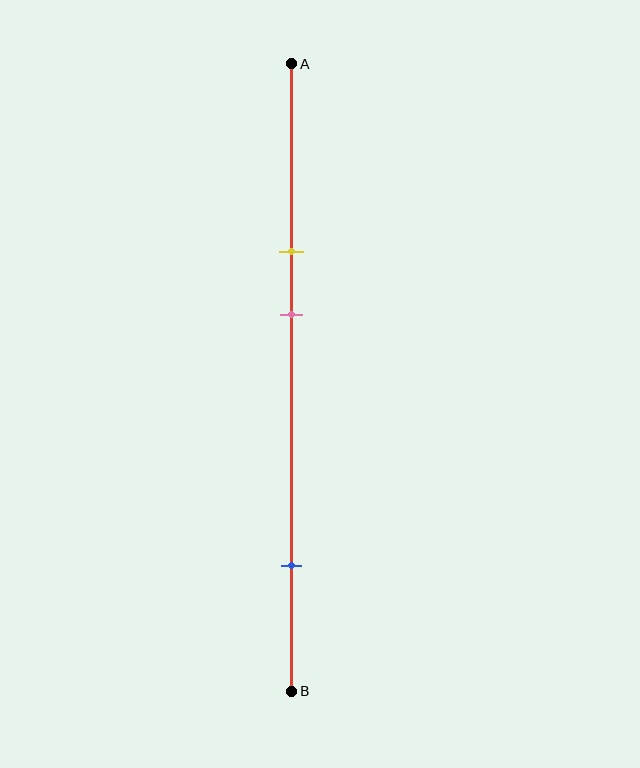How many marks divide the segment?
There are 3 marks dividing the segment.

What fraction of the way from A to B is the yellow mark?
The yellow mark is approximately 30% (0.3) of the way from A to B.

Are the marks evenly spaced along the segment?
No, the marks are not evenly spaced.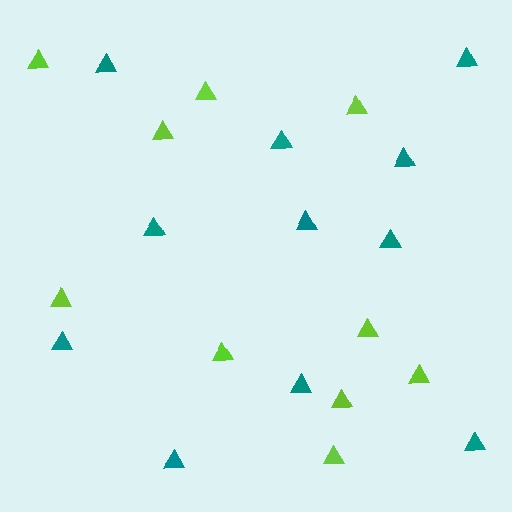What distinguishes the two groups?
There are 2 groups: one group of lime triangles (10) and one group of teal triangles (11).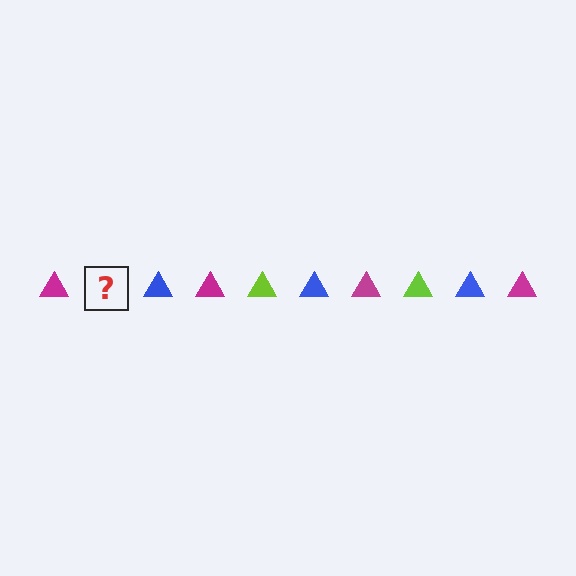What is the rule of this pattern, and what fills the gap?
The rule is that the pattern cycles through magenta, lime, blue triangles. The gap should be filled with a lime triangle.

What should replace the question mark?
The question mark should be replaced with a lime triangle.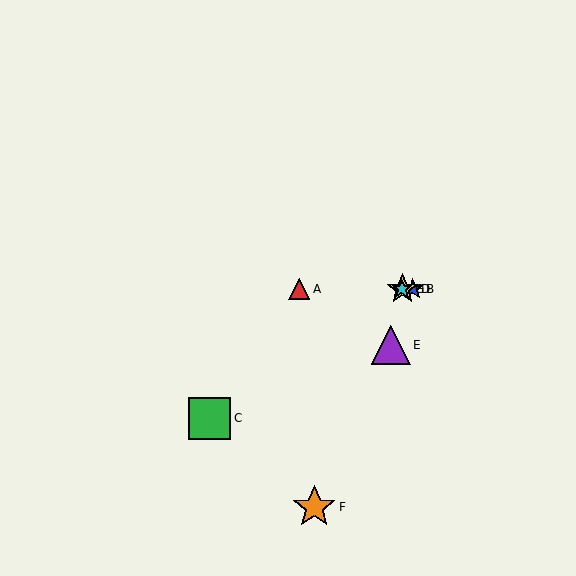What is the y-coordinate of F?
Object F is at y≈507.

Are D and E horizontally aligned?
No, D is at y≈289 and E is at y≈345.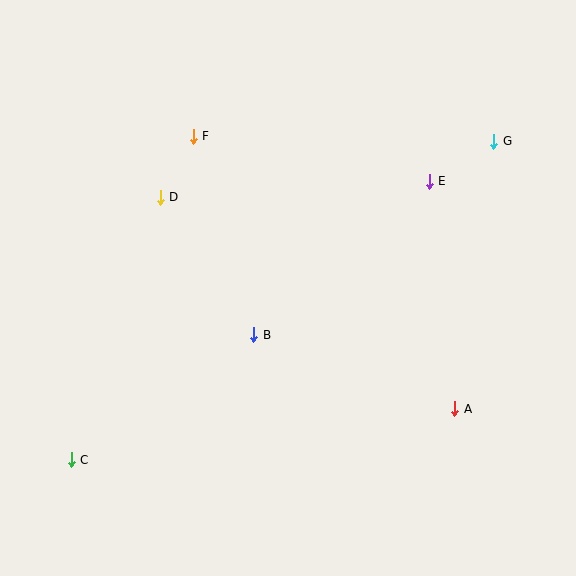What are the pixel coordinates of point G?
Point G is at (494, 141).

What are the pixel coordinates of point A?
Point A is at (455, 409).